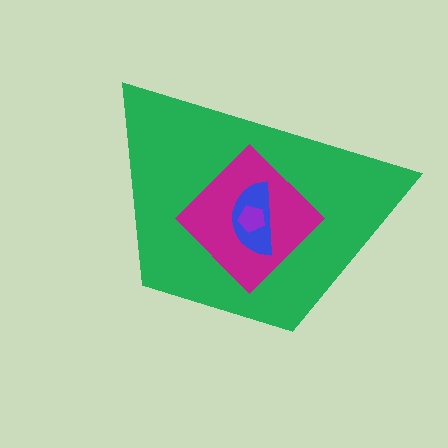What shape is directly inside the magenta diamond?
The blue semicircle.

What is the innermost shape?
The purple pentagon.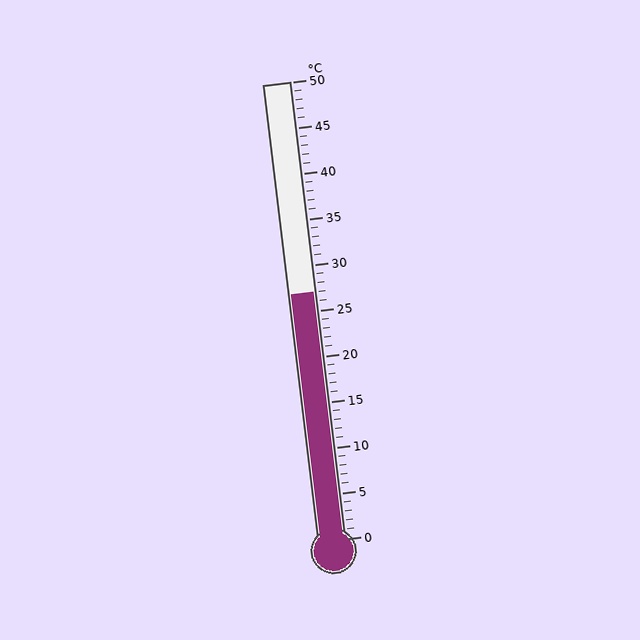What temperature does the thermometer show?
The thermometer shows approximately 27°C.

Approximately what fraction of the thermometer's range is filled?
The thermometer is filled to approximately 55% of its range.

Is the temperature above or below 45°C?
The temperature is below 45°C.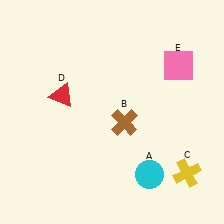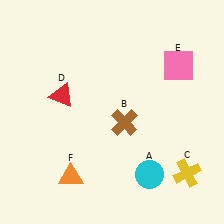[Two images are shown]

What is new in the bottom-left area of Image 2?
An orange triangle (F) was added in the bottom-left area of Image 2.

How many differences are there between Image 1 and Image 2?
There is 1 difference between the two images.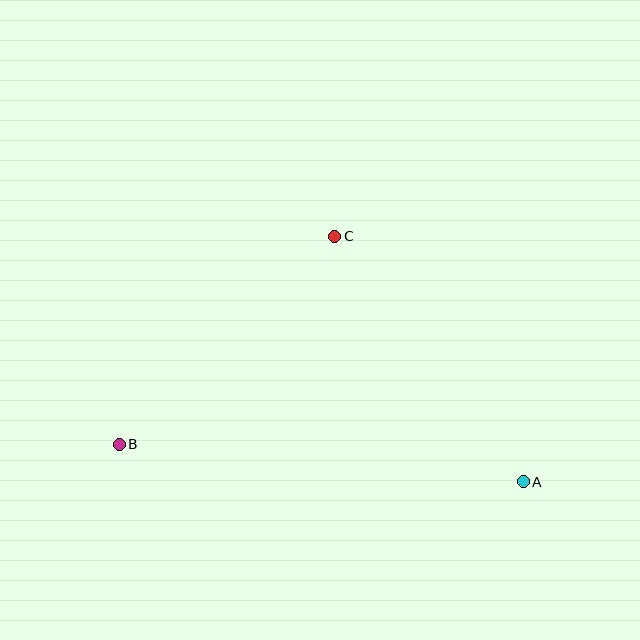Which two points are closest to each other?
Points B and C are closest to each other.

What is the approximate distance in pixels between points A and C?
The distance between A and C is approximately 309 pixels.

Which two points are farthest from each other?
Points A and B are farthest from each other.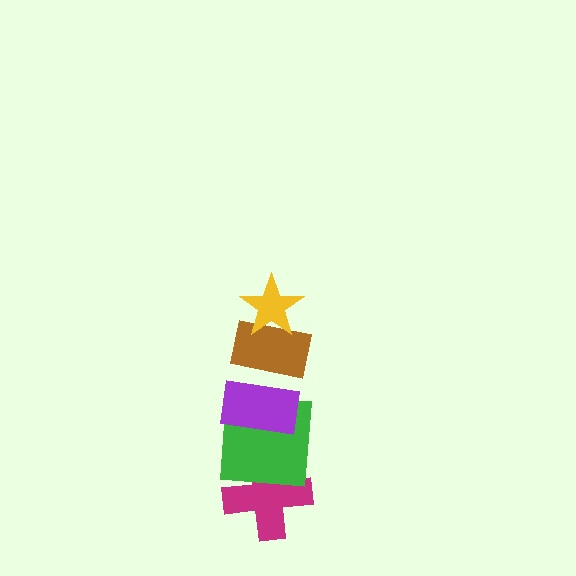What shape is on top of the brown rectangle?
The yellow star is on top of the brown rectangle.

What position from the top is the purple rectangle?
The purple rectangle is 3rd from the top.